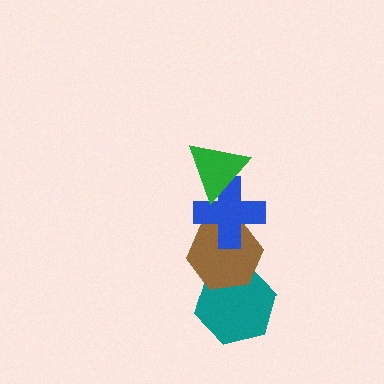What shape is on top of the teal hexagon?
The brown hexagon is on top of the teal hexagon.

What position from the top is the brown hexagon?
The brown hexagon is 3rd from the top.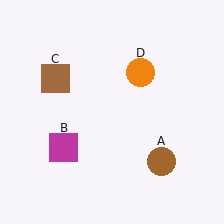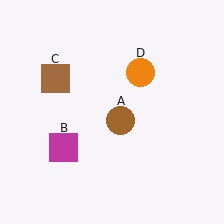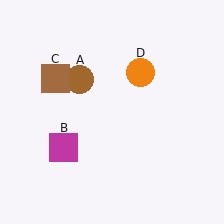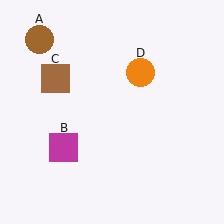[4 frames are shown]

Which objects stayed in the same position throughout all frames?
Magenta square (object B) and brown square (object C) and orange circle (object D) remained stationary.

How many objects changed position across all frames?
1 object changed position: brown circle (object A).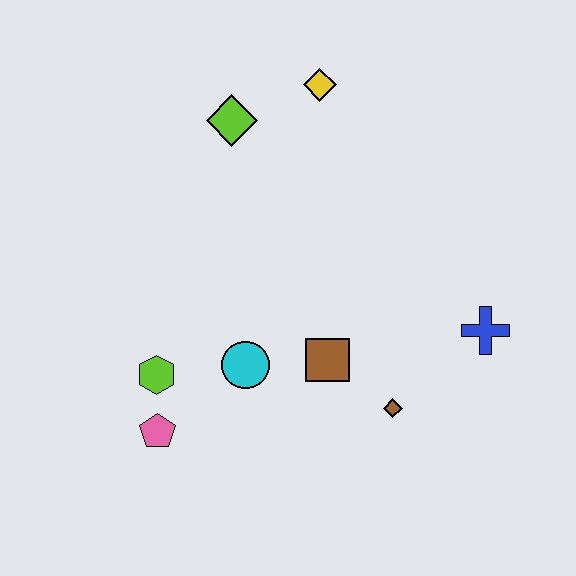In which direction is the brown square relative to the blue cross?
The brown square is to the left of the blue cross.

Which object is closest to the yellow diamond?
The lime diamond is closest to the yellow diamond.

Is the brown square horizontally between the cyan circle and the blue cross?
Yes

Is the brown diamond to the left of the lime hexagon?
No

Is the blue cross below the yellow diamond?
Yes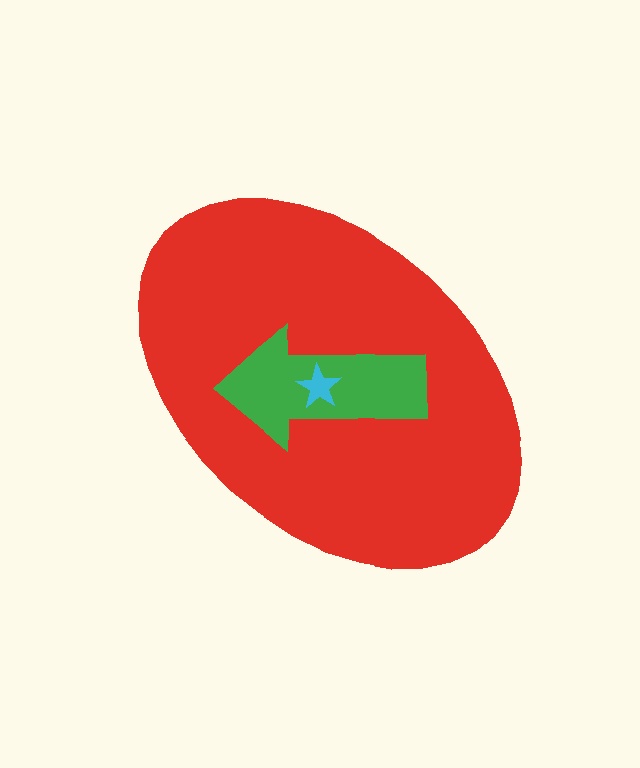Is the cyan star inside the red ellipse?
Yes.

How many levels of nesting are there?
3.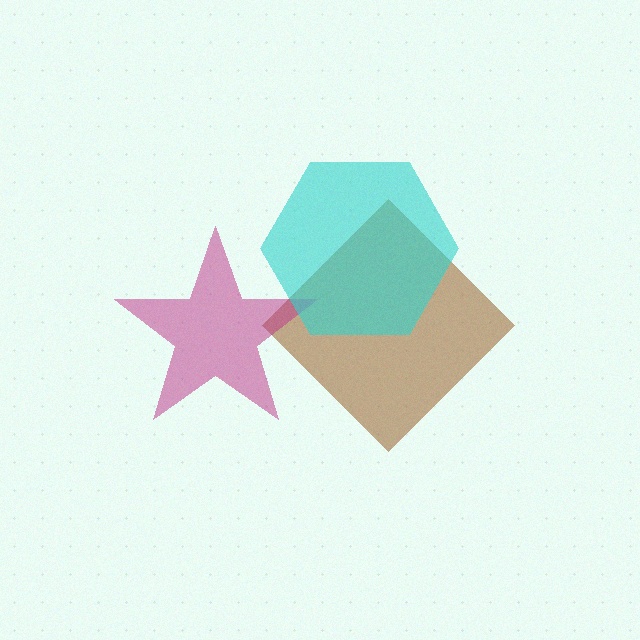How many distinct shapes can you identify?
There are 3 distinct shapes: a brown diamond, a magenta star, a cyan hexagon.